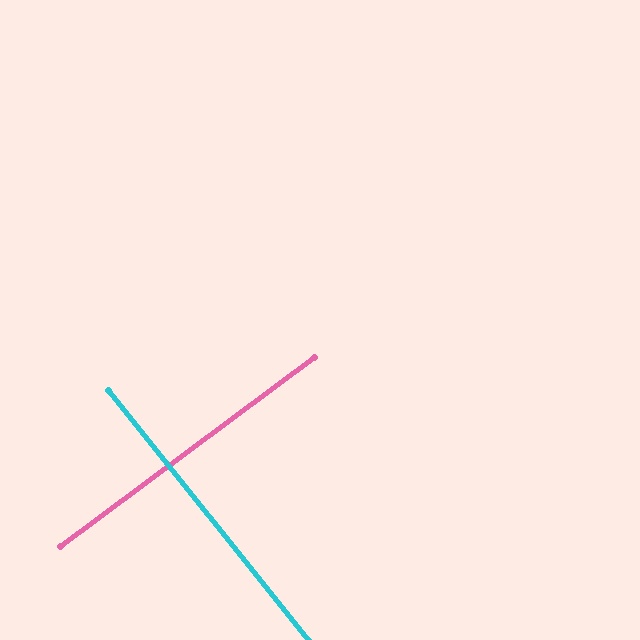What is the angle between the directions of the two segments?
Approximately 88 degrees.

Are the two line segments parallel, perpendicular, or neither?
Perpendicular — they meet at approximately 88°.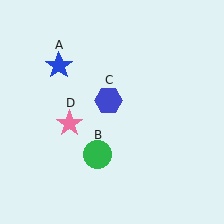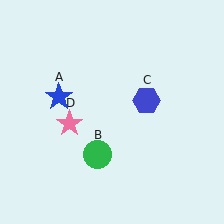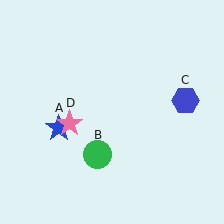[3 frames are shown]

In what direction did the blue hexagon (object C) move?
The blue hexagon (object C) moved right.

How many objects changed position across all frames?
2 objects changed position: blue star (object A), blue hexagon (object C).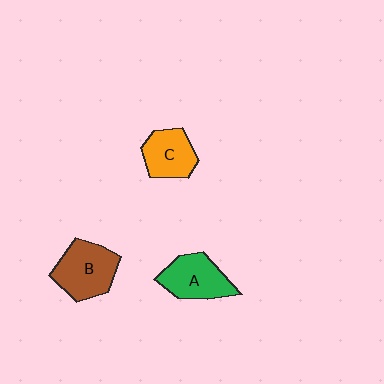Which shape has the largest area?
Shape B (brown).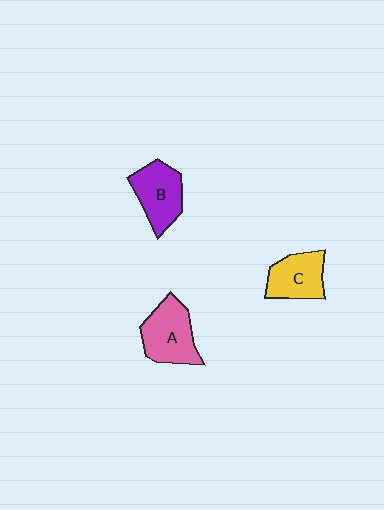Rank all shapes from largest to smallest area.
From largest to smallest: A (pink), B (purple), C (yellow).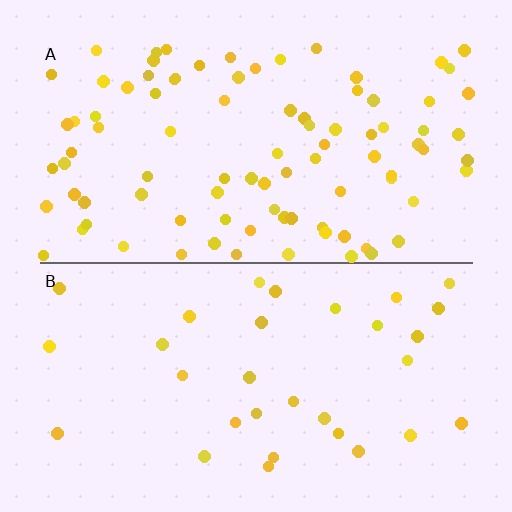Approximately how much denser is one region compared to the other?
Approximately 2.9× — region A over region B.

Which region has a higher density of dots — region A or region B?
A (the top).